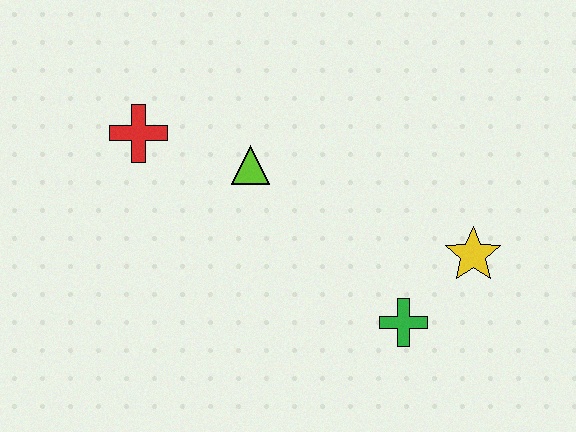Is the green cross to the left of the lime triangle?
No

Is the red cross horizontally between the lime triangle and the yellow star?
No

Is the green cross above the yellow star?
No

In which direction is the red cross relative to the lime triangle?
The red cross is to the left of the lime triangle.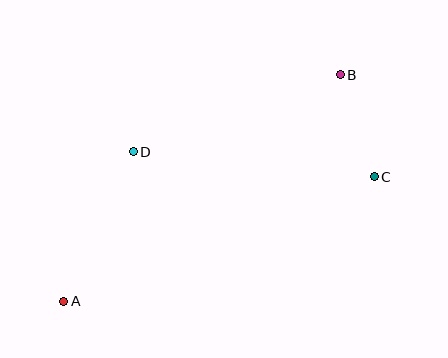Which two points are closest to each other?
Points B and C are closest to each other.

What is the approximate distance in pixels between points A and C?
The distance between A and C is approximately 334 pixels.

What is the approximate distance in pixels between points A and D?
The distance between A and D is approximately 165 pixels.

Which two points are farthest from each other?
Points A and B are farthest from each other.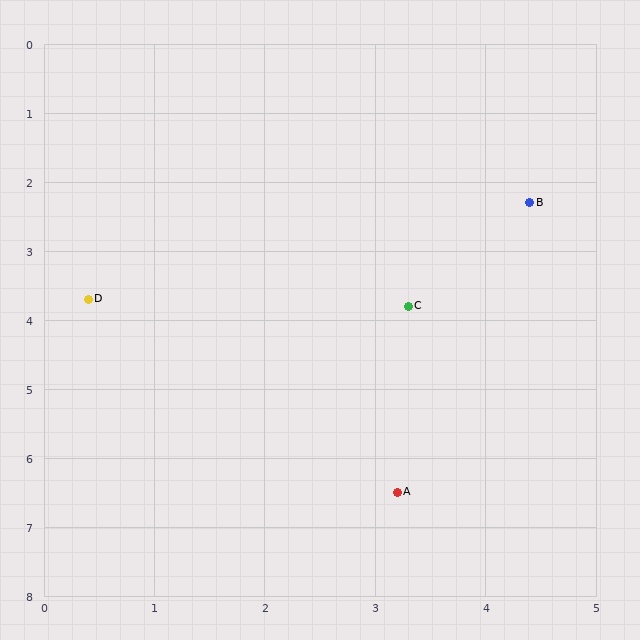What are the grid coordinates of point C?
Point C is at approximately (3.3, 3.8).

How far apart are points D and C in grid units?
Points D and C are about 2.9 grid units apart.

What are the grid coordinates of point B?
Point B is at approximately (4.4, 2.3).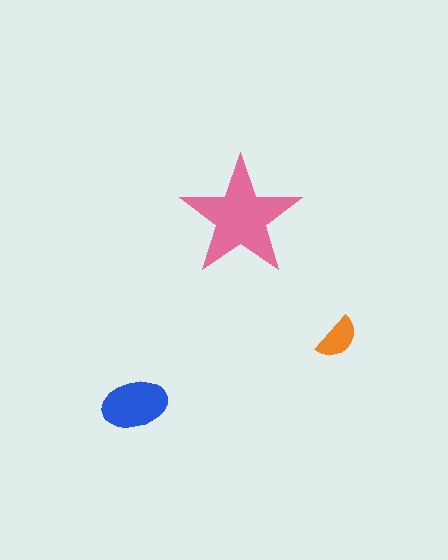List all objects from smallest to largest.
The orange semicircle, the blue ellipse, the pink star.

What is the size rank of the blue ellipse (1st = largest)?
2nd.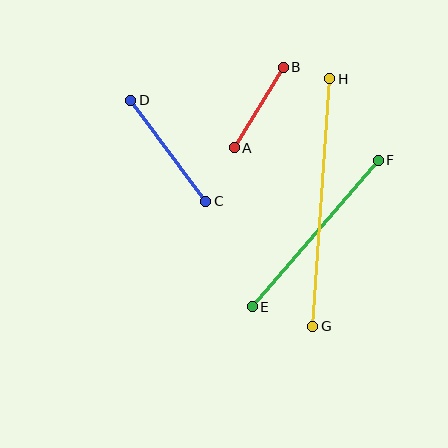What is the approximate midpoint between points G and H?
The midpoint is at approximately (321, 203) pixels.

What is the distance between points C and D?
The distance is approximately 126 pixels.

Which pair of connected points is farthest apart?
Points G and H are farthest apart.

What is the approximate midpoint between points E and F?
The midpoint is at approximately (315, 233) pixels.